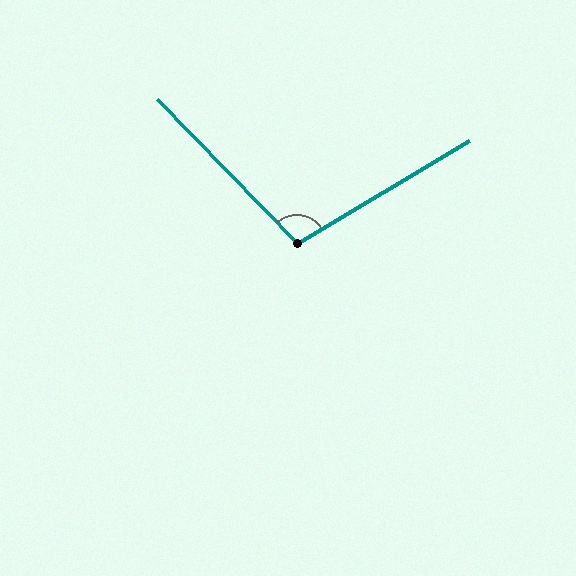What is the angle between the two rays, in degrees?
Approximately 103 degrees.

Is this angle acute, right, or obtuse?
It is obtuse.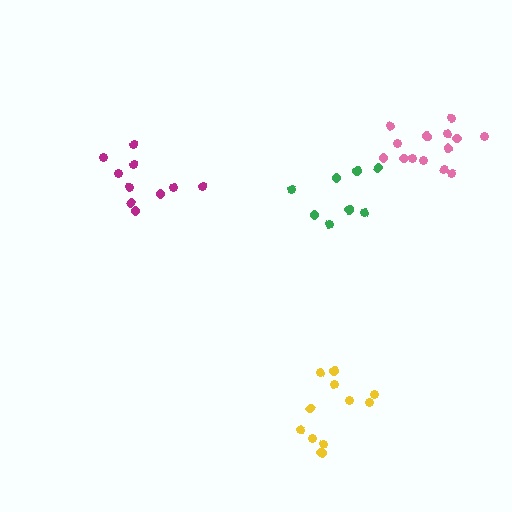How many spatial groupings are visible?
There are 4 spatial groupings.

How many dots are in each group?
Group 1: 12 dots, Group 2: 14 dots, Group 3: 10 dots, Group 4: 8 dots (44 total).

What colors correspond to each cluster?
The clusters are colored: yellow, pink, magenta, green.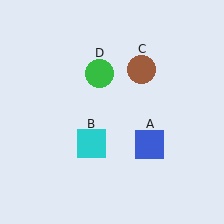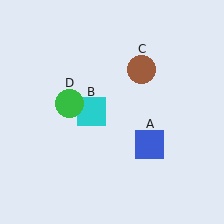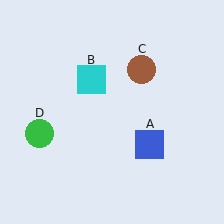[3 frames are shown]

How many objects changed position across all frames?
2 objects changed position: cyan square (object B), green circle (object D).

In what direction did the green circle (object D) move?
The green circle (object D) moved down and to the left.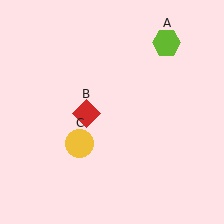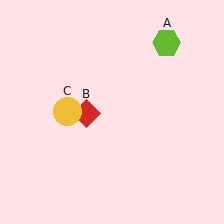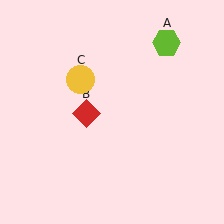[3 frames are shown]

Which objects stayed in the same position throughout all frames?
Lime hexagon (object A) and red diamond (object B) remained stationary.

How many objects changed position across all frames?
1 object changed position: yellow circle (object C).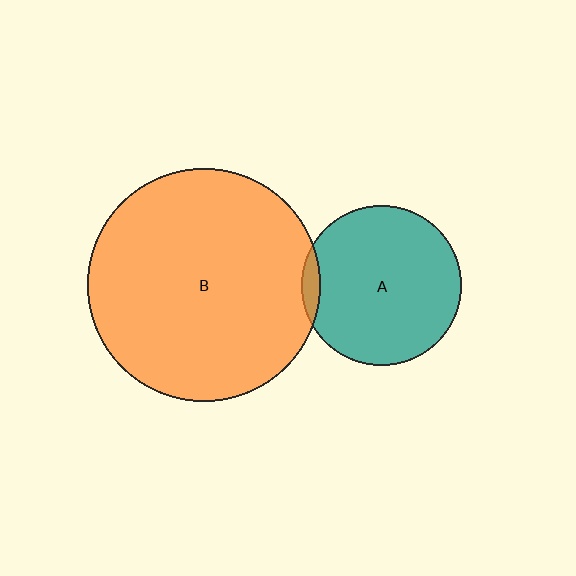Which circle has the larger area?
Circle B (orange).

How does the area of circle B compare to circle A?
Approximately 2.1 times.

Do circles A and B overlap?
Yes.